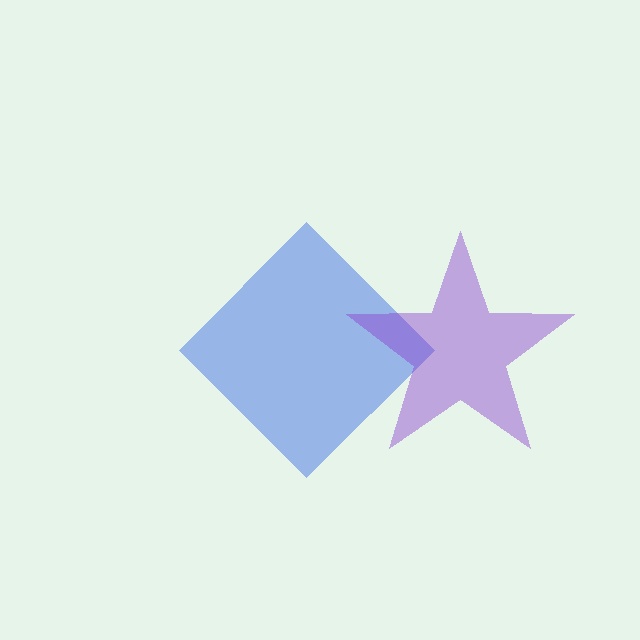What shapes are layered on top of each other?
The layered shapes are: a blue diamond, a purple star.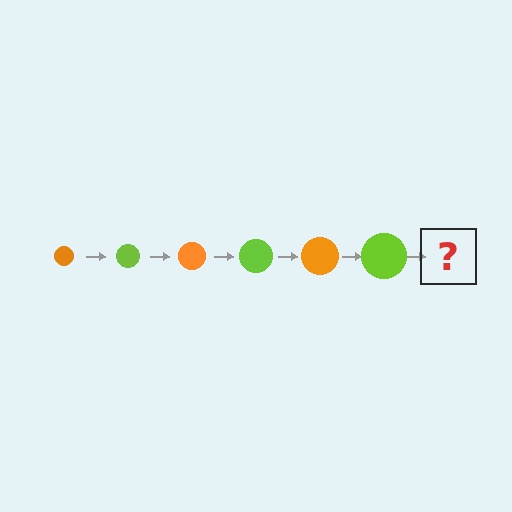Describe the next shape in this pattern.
It should be an orange circle, larger than the previous one.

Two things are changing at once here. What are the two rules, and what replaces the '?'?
The two rules are that the circle grows larger each step and the color cycles through orange and lime. The '?' should be an orange circle, larger than the previous one.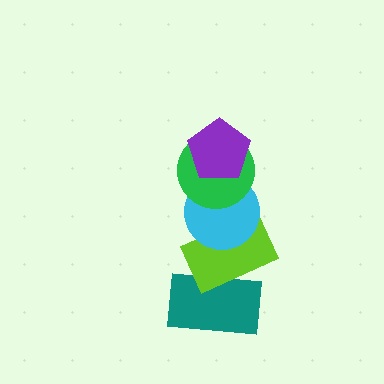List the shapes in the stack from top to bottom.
From top to bottom: the purple pentagon, the green circle, the cyan circle, the lime rectangle, the teal rectangle.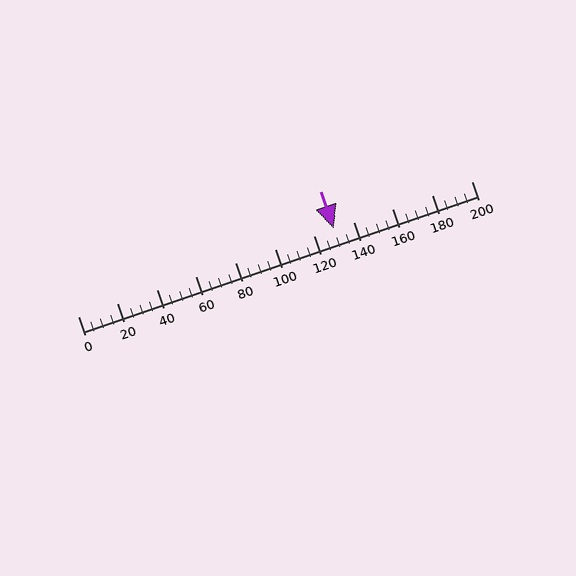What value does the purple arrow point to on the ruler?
The purple arrow points to approximately 130.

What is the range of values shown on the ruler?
The ruler shows values from 0 to 200.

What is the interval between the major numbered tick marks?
The major tick marks are spaced 20 units apart.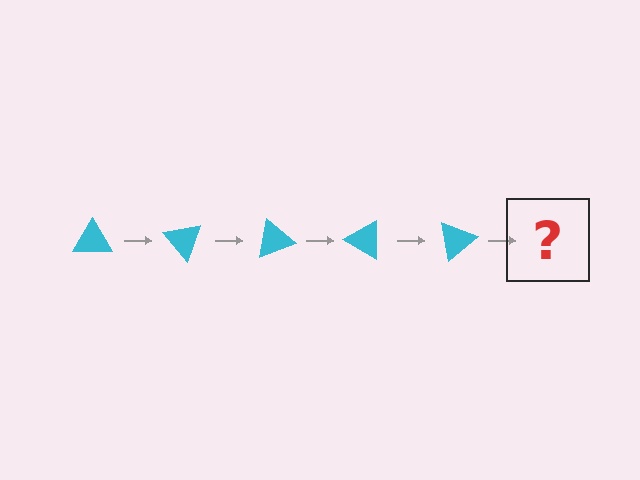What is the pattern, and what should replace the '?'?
The pattern is that the triangle rotates 50 degrees each step. The '?' should be a cyan triangle rotated 250 degrees.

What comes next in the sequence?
The next element should be a cyan triangle rotated 250 degrees.